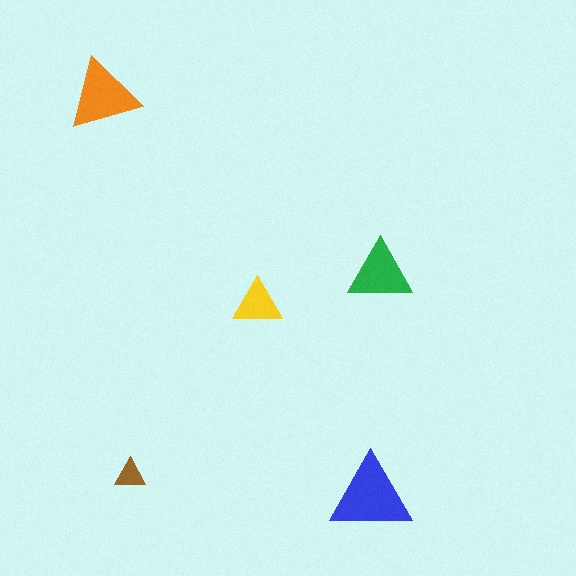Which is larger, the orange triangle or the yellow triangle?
The orange one.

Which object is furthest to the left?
The orange triangle is leftmost.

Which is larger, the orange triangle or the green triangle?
The orange one.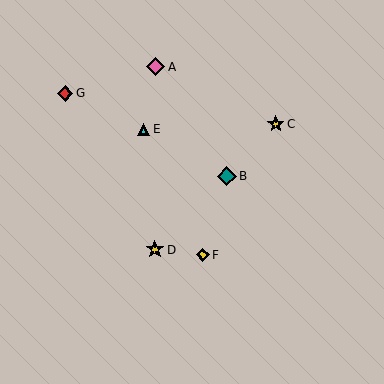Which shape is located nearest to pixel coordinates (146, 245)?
The yellow star (labeled D) at (155, 250) is nearest to that location.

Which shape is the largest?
The teal diamond (labeled B) is the largest.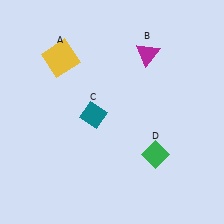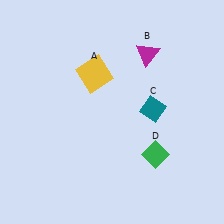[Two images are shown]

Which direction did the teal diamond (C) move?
The teal diamond (C) moved right.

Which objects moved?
The objects that moved are: the yellow square (A), the teal diamond (C).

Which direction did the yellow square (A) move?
The yellow square (A) moved right.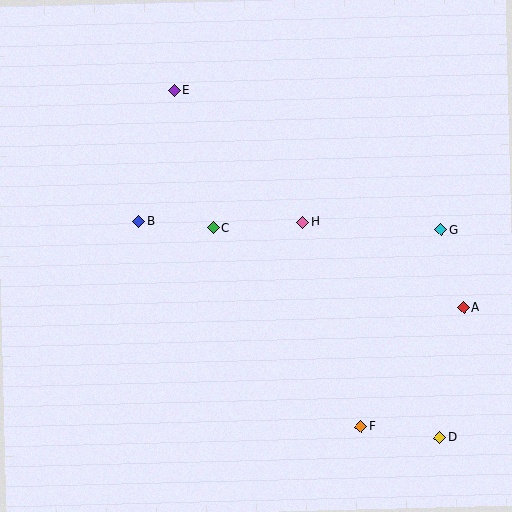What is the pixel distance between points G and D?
The distance between G and D is 208 pixels.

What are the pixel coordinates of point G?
Point G is at (441, 230).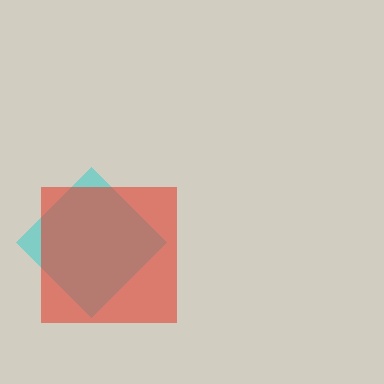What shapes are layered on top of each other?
The layered shapes are: a cyan diamond, a red square.